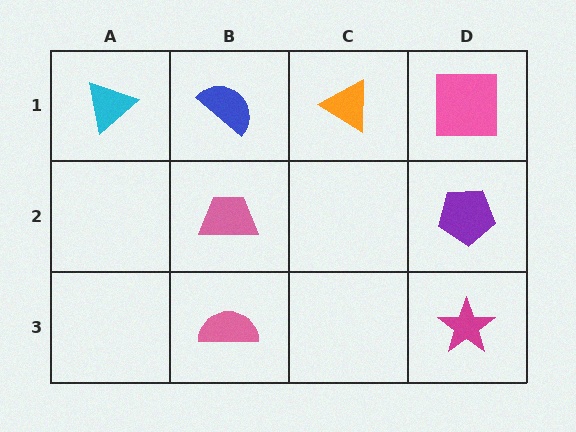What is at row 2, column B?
A pink trapezoid.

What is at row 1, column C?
An orange triangle.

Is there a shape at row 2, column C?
No, that cell is empty.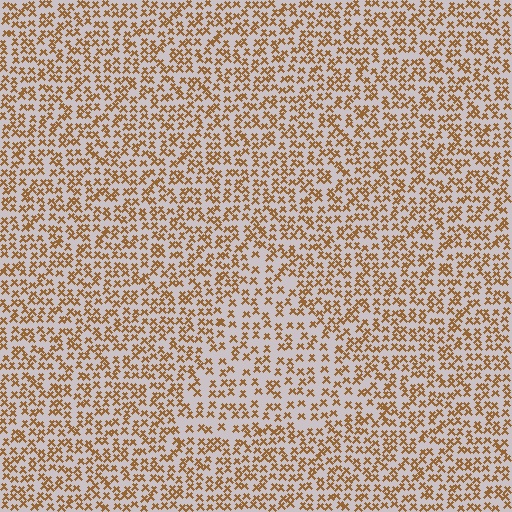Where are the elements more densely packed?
The elements are more densely packed outside the triangle boundary.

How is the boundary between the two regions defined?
The boundary is defined by a change in element density (approximately 1.5x ratio). All elements are the same color, size, and shape.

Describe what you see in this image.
The image contains small brown elements arranged at two different densities. A triangle-shaped region is visible where the elements are less densely packed than the surrounding area.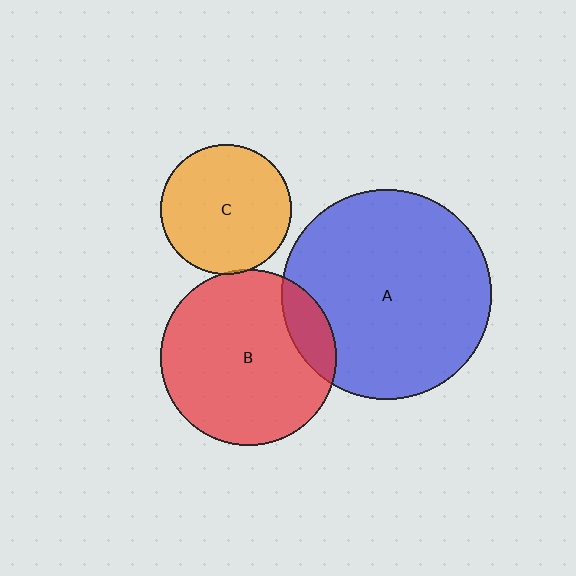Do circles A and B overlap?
Yes.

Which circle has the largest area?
Circle A (blue).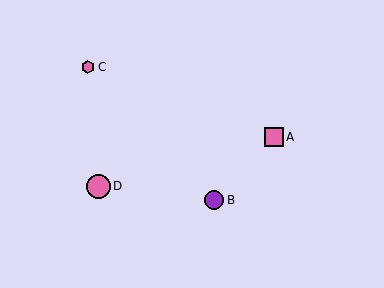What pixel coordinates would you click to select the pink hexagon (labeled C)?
Click at (88, 67) to select the pink hexagon C.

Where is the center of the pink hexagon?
The center of the pink hexagon is at (88, 67).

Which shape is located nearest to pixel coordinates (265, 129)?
The pink square (labeled A) at (274, 137) is nearest to that location.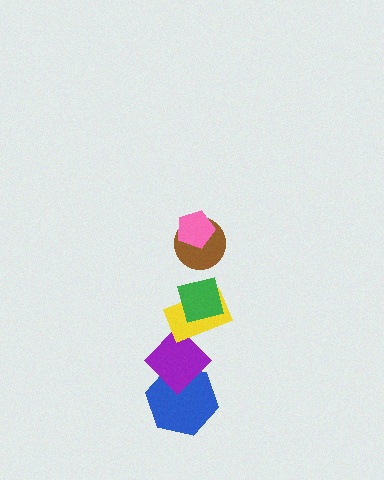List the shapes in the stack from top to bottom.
From top to bottom: the pink pentagon, the brown circle, the green square, the yellow rectangle, the purple diamond, the blue hexagon.